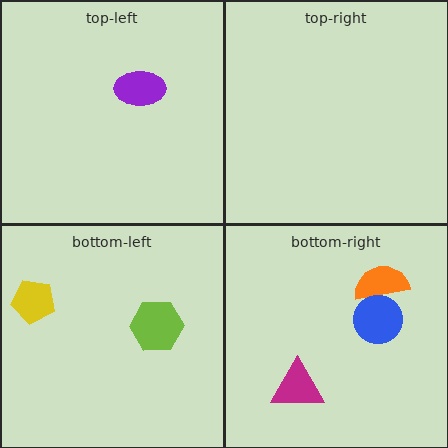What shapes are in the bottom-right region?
The magenta triangle, the orange semicircle, the blue circle.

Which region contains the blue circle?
The bottom-right region.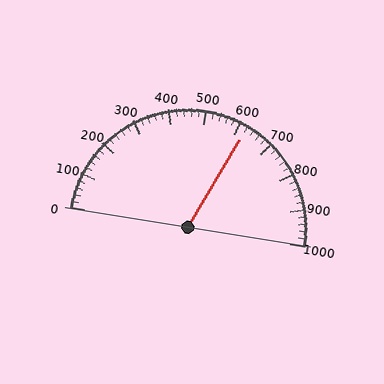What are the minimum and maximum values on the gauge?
The gauge ranges from 0 to 1000.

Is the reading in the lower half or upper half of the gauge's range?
The reading is in the upper half of the range (0 to 1000).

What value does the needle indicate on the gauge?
The needle indicates approximately 620.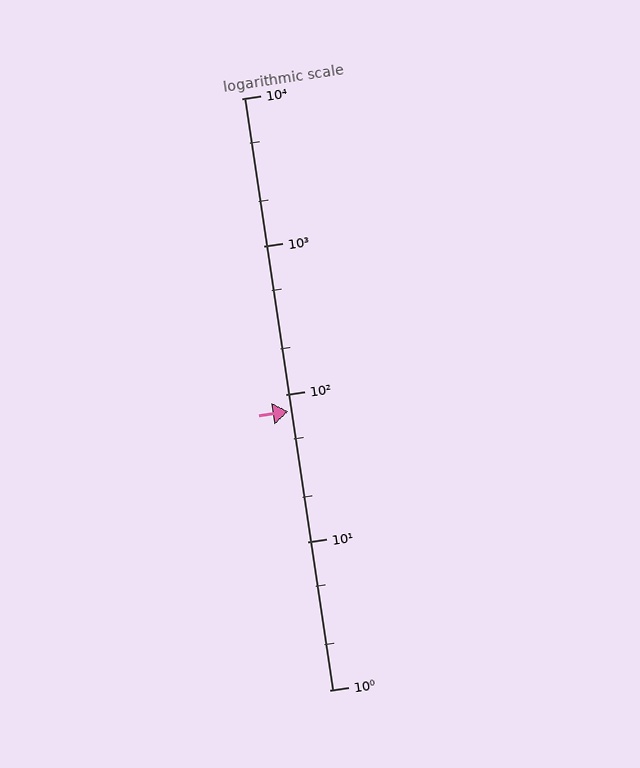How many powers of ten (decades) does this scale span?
The scale spans 4 decades, from 1 to 10000.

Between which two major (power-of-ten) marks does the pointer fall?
The pointer is between 10 and 100.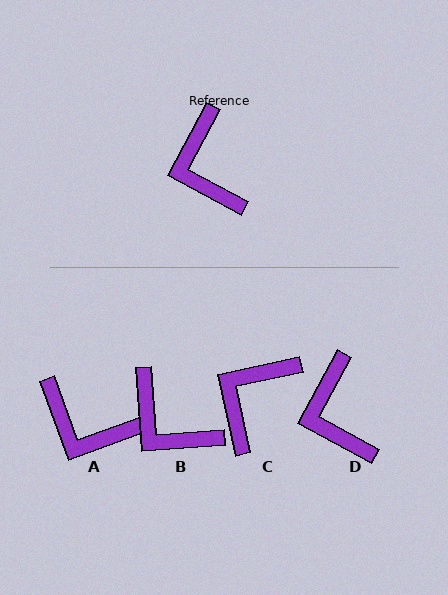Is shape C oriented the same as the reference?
No, it is off by about 50 degrees.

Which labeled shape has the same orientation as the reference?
D.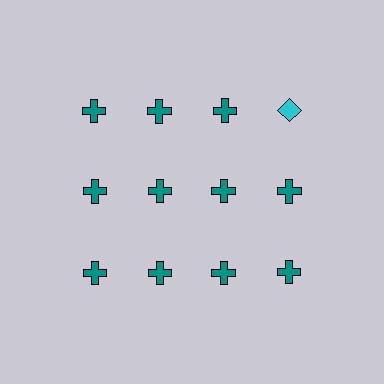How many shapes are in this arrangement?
There are 12 shapes arranged in a grid pattern.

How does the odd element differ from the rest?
It differs in both color (cyan instead of teal) and shape (diamond instead of cross).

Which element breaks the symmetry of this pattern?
The cyan diamond in the top row, second from right column breaks the symmetry. All other shapes are teal crosses.